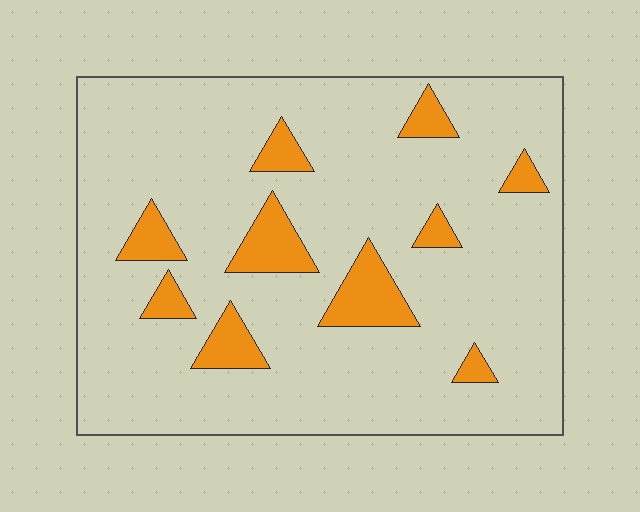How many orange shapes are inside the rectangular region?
10.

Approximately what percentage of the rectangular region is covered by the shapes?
Approximately 15%.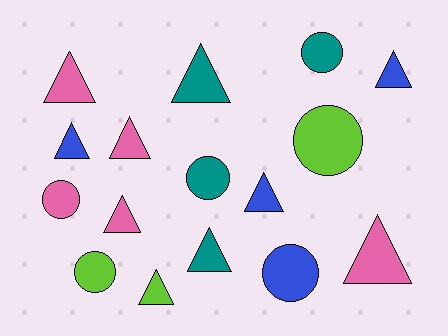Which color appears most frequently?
Pink, with 5 objects.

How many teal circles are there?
There are 2 teal circles.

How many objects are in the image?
There are 16 objects.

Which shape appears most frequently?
Triangle, with 10 objects.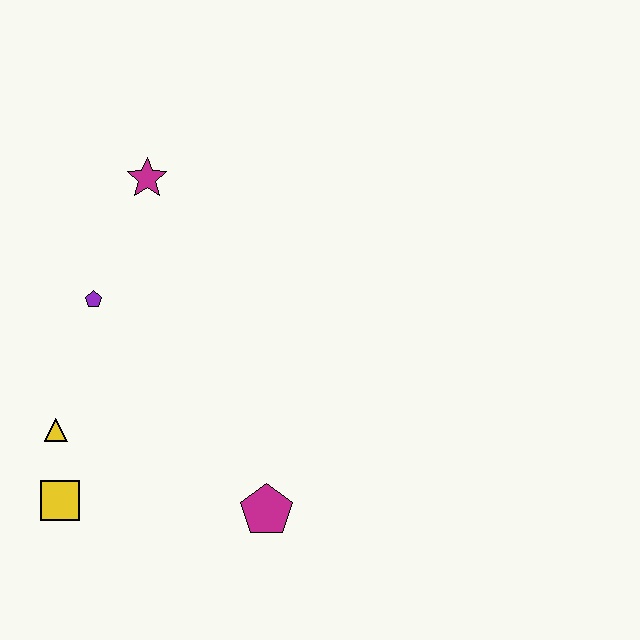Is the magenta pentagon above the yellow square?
No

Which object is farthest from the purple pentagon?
The magenta pentagon is farthest from the purple pentagon.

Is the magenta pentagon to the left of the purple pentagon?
No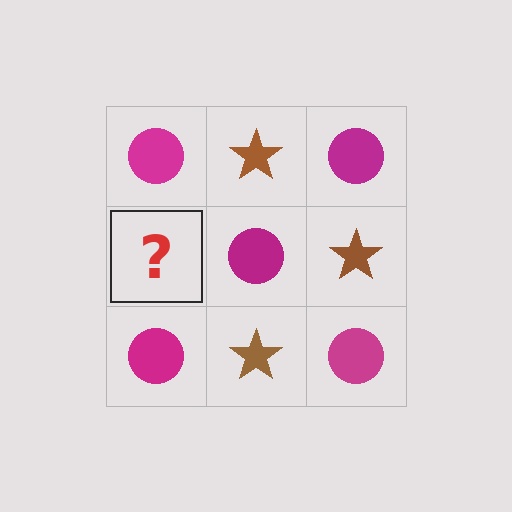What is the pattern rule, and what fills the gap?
The rule is that it alternates magenta circle and brown star in a checkerboard pattern. The gap should be filled with a brown star.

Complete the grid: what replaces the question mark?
The question mark should be replaced with a brown star.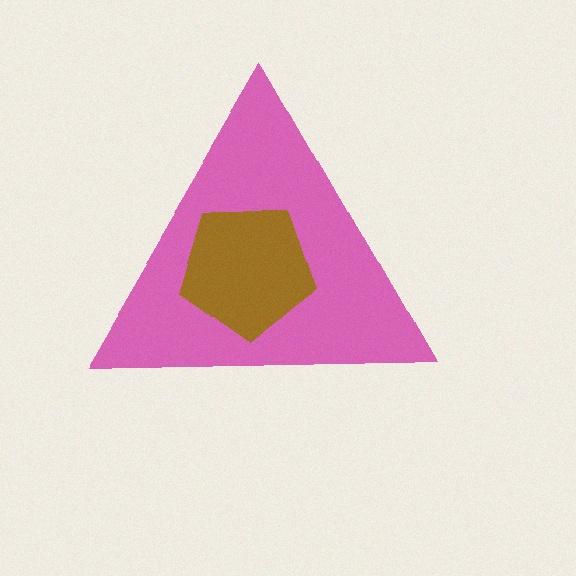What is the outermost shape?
The pink triangle.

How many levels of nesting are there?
2.